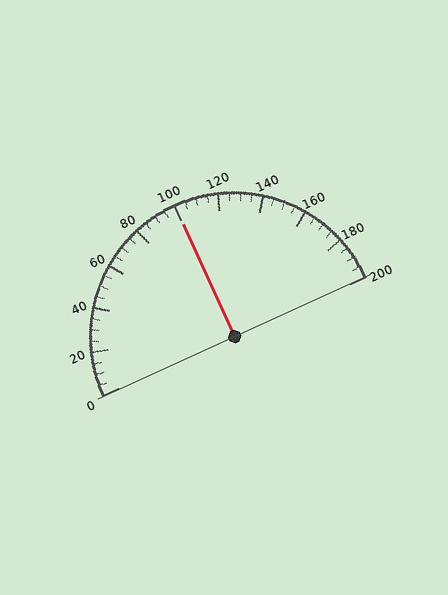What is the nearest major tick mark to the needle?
The nearest major tick mark is 100.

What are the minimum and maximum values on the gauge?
The gauge ranges from 0 to 200.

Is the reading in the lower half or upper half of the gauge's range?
The reading is in the upper half of the range (0 to 200).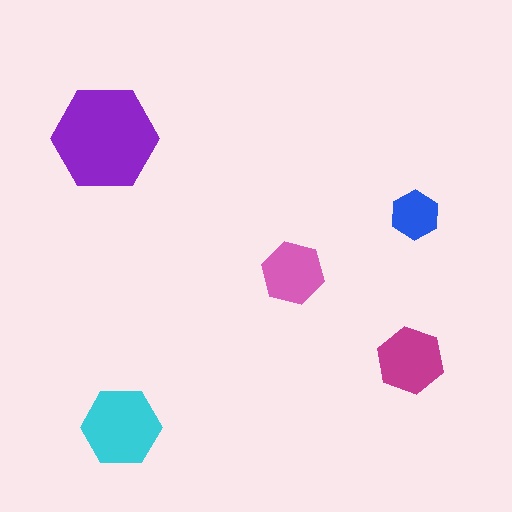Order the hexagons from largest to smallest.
the purple one, the cyan one, the magenta one, the pink one, the blue one.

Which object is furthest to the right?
The blue hexagon is rightmost.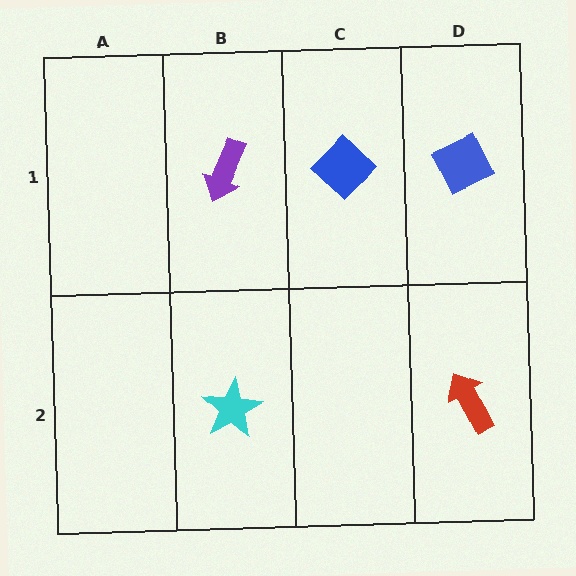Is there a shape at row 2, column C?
No, that cell is empty.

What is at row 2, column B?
A cyan star.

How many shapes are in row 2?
2 shapes.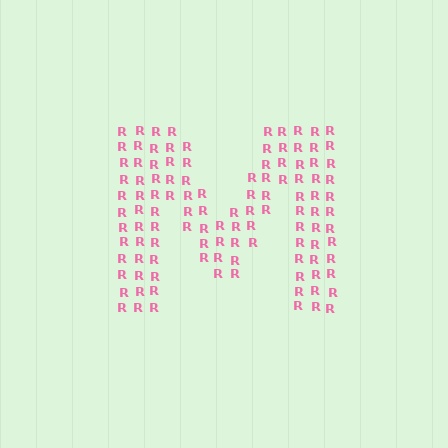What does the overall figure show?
The overall figure shows the letter M.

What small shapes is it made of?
It is made of small letter R's.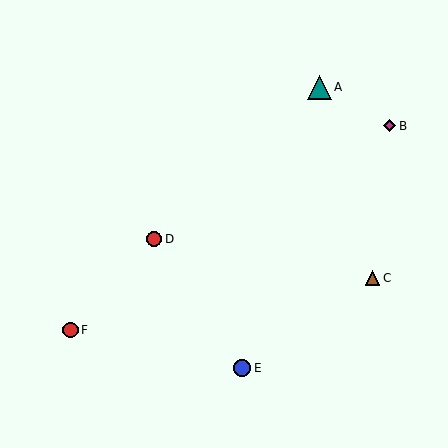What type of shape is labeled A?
Shape A is a teal triangle.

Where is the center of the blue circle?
The center of the blue circle is at (242, 368).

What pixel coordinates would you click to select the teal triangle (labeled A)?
Click at (319, 87) to select the teal triangle A.